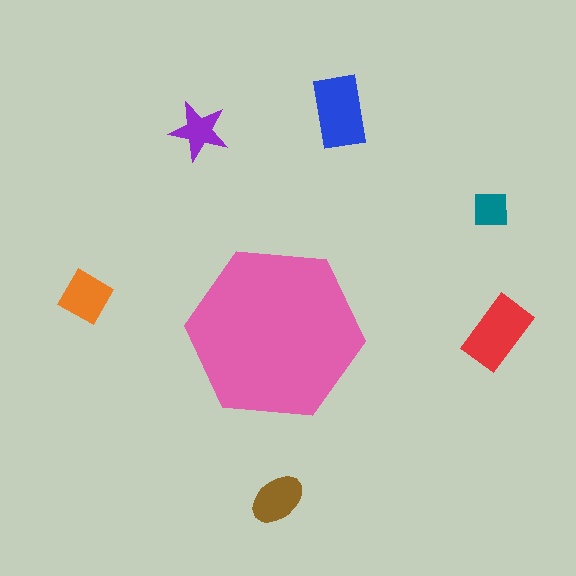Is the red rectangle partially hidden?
No, the red rectangle is fully visible.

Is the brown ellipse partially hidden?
No, the brown ellipse is fully visible.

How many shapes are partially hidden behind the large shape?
0 shapes are partially hidden.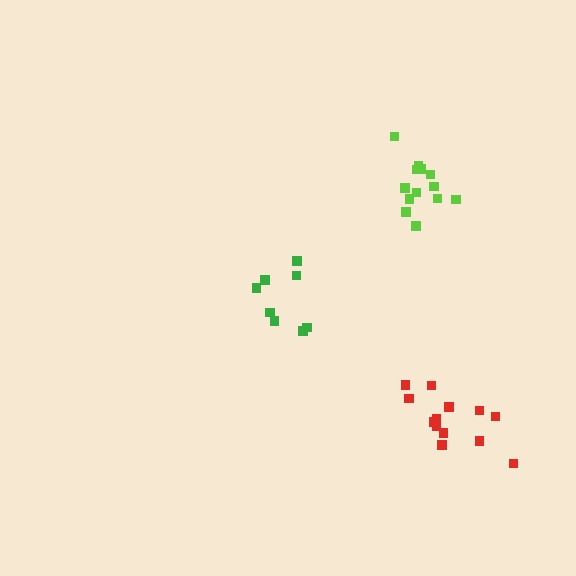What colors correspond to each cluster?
The clusters are colored: green, red, lime.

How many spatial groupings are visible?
There are 3 spatial groupings.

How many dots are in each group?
Group 1: 8 dots, Group 2: 13 dots, Group 3: 13 dots (34 total).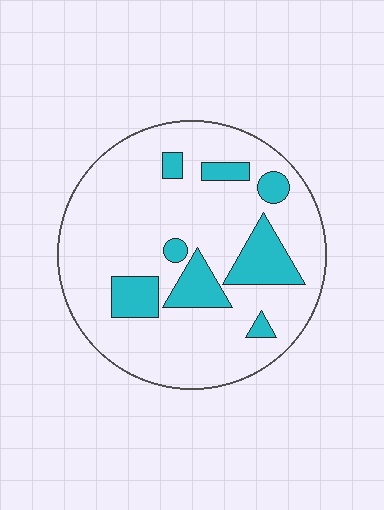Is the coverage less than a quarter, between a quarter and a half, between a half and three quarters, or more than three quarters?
Less than a quarter.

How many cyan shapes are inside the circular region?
8.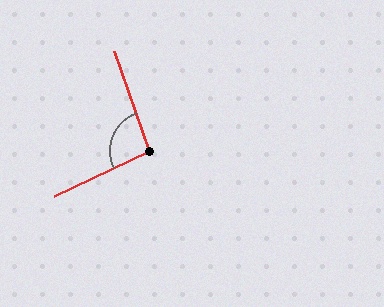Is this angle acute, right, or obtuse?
It is obtuse.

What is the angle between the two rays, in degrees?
Approximately 96 degrees.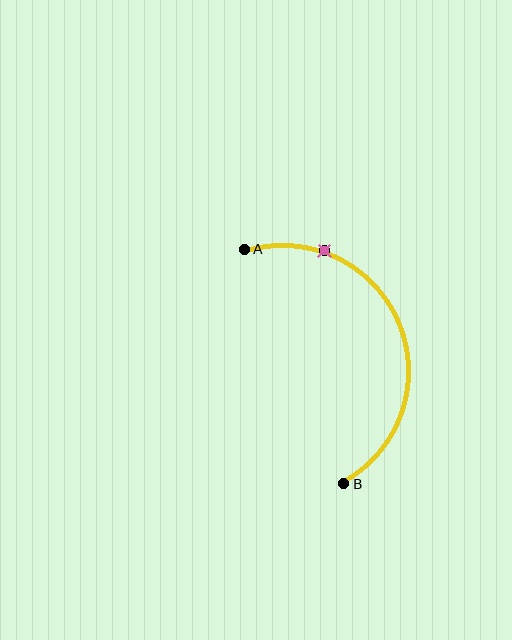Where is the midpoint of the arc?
The arc midpoint is the point on the curve farthest from the straight line joining A and B. It sits to the right of that line.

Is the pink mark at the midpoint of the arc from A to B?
No. The pink mark lies on the arc but is closer to endpoint A. The arc midpoint would be at the point on the curve equidistant along the arc from both A and B.